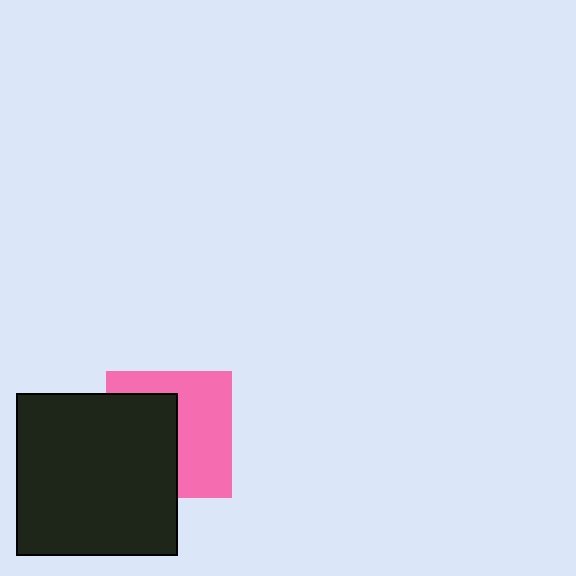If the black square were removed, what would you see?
You would see the complete pink square.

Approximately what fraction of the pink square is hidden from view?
Roughly 47% of the pink square is hidden behind the black square.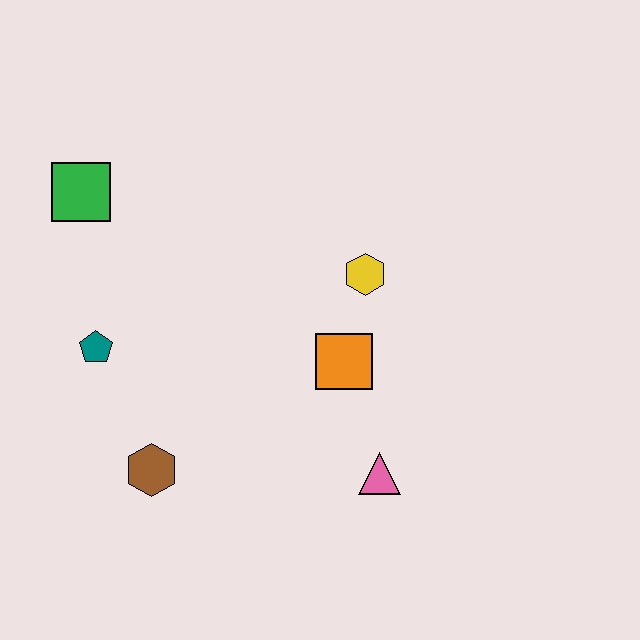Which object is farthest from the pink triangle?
The green square is farthest from the pink triangle.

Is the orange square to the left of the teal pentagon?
No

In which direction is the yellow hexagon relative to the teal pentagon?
The yellow hexagon is to the right of the teal pentagon.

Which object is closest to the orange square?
The yellow hexagon is closest to the orange square.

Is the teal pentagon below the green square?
Yes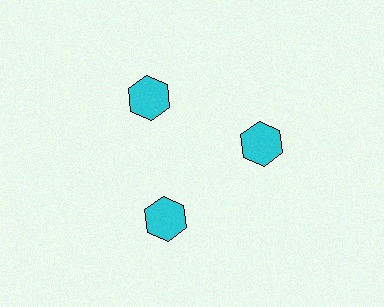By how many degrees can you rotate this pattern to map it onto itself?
The pattern maps onto itself every 120 degrees of rotation.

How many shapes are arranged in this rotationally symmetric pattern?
There are 3 shapes, arranged in 3 groups of 1.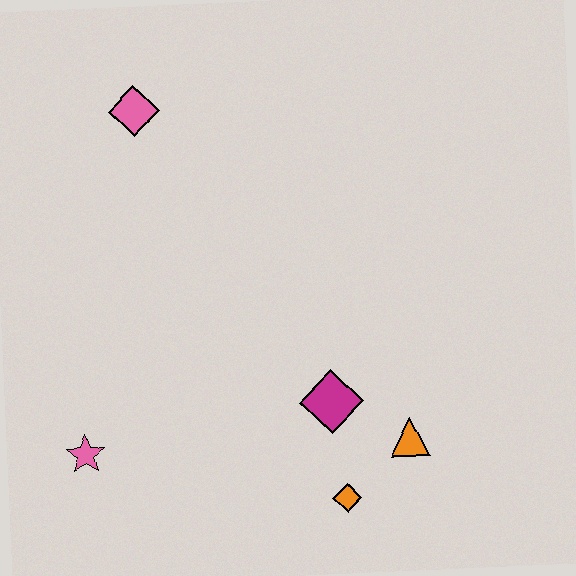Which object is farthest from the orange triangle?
The pink diamond is farthest from the orange triangle.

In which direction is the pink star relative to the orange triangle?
The pink star is to the left of the orange triangle.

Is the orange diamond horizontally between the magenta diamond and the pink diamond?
No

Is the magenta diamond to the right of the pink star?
Yes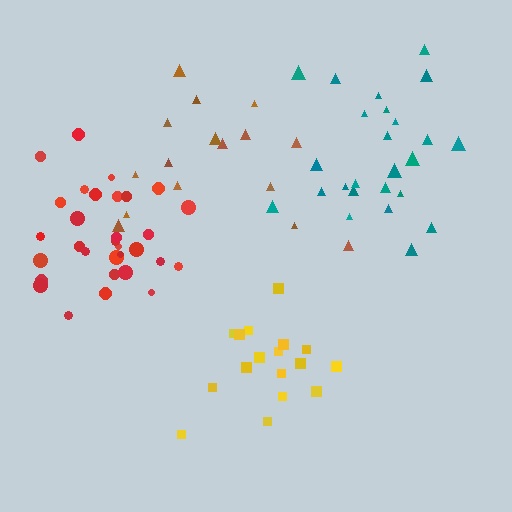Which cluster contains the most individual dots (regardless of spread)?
Red (31).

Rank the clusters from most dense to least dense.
red, teal, yellow, brown.